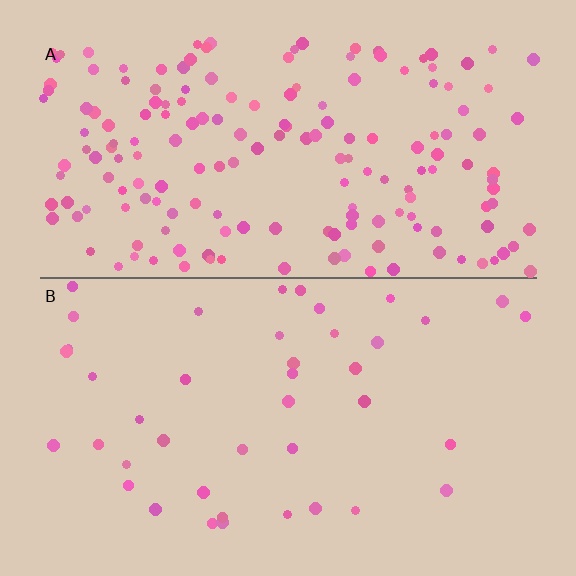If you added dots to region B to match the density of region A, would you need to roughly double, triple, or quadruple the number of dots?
Approximately quadruple.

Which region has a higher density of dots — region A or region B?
A (the top).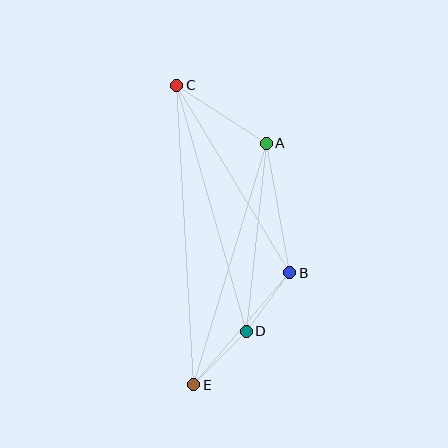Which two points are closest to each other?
Points B and D are closest to each other.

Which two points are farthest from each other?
Points C and E are farthest from each other.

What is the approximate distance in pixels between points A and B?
The distance between A and B is approximately 132 pixels.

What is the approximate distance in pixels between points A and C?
The distance between A and C is approximately 106 pixels.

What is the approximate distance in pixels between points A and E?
The distance between A and E is approximately 252 pixels.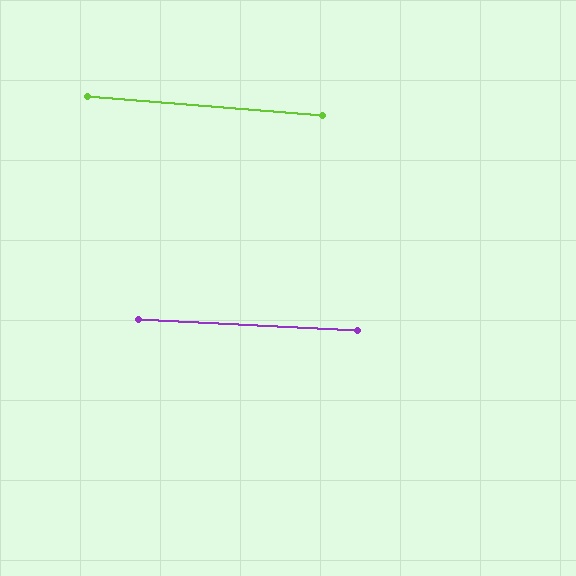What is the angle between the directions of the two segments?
Approximately 2 degrees.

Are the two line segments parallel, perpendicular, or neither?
Parallel — their directions differ by only 1.7°.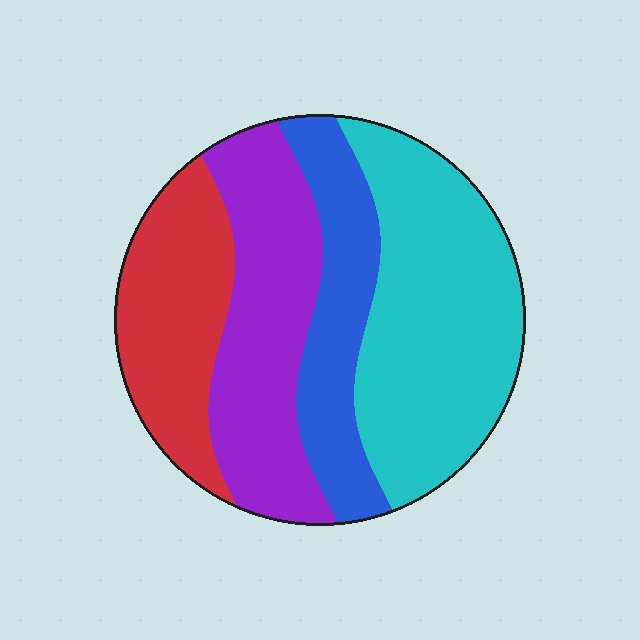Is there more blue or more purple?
Purple.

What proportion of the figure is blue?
Blue covers around 20% of the figure.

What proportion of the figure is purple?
Purple takes up about one quarter (1/4) of the figure.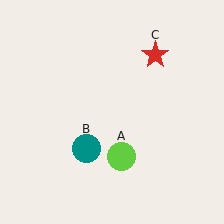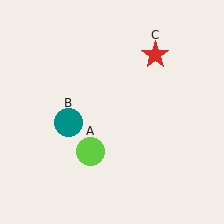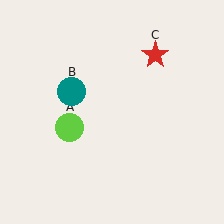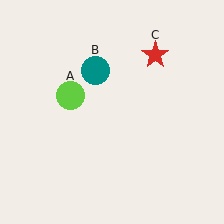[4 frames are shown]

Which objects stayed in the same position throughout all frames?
Red star (object C) remained stationary.